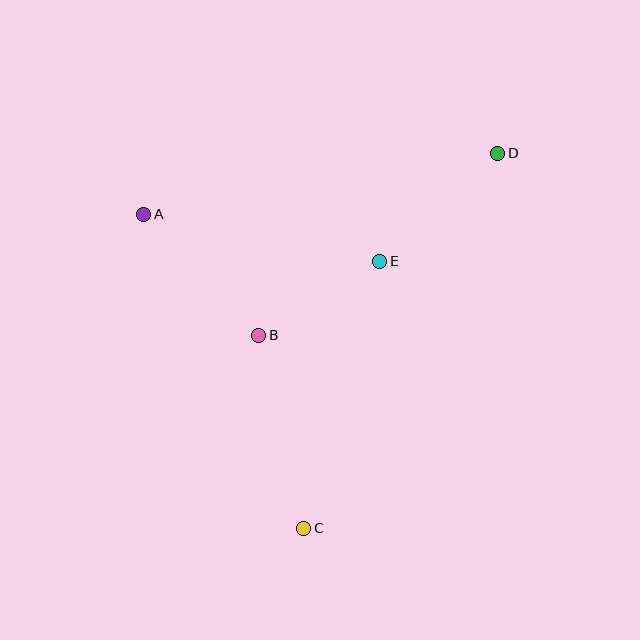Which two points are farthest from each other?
Points C and D are farthest from each other.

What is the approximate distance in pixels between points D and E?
The distance between D and E is approximately 160 pixels.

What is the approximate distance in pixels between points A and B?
The distance between A and B is approximately 167 pixels.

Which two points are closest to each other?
Points B and E are closest to each other.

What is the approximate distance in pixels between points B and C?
The distance between B and C is approximately 198 pixels.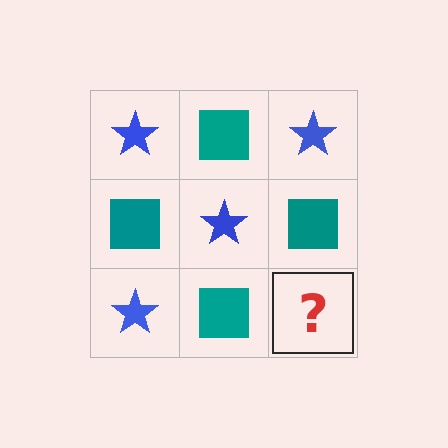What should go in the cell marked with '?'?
The missing cell should contain a blue star.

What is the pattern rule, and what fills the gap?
The rule is that it alternates blue star and teal square in a checkerboard pattern. The gap should be filled with a blue star.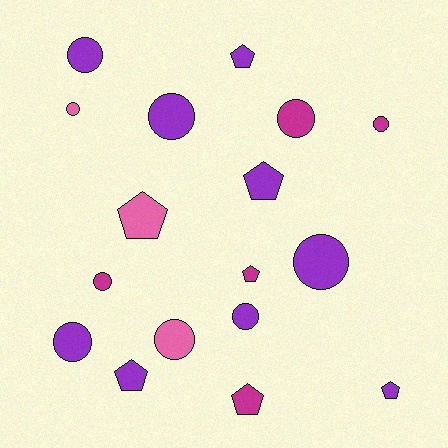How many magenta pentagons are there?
There are 2 magenta pentagons.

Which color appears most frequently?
Purple, with 9 objects.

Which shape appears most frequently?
Circle, with 10 objects.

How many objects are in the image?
There are 17 objects.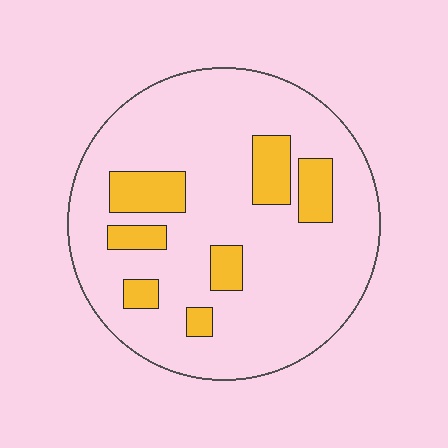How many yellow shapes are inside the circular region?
7.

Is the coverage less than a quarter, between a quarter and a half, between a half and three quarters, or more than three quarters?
Less than a quarter.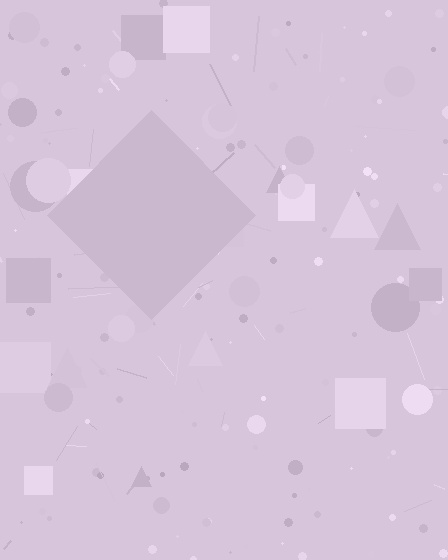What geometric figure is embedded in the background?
A diamond is embedded in the background.